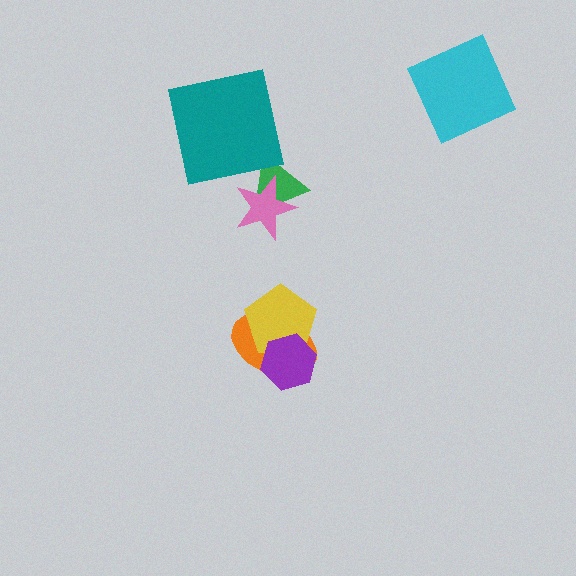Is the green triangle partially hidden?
Yes, it is partially covered by another shape.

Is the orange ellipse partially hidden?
Yes, it is partially covered by another shape.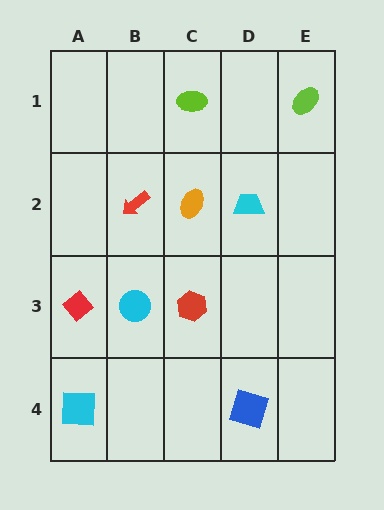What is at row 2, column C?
An orange ellipse.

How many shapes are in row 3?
3 shapes.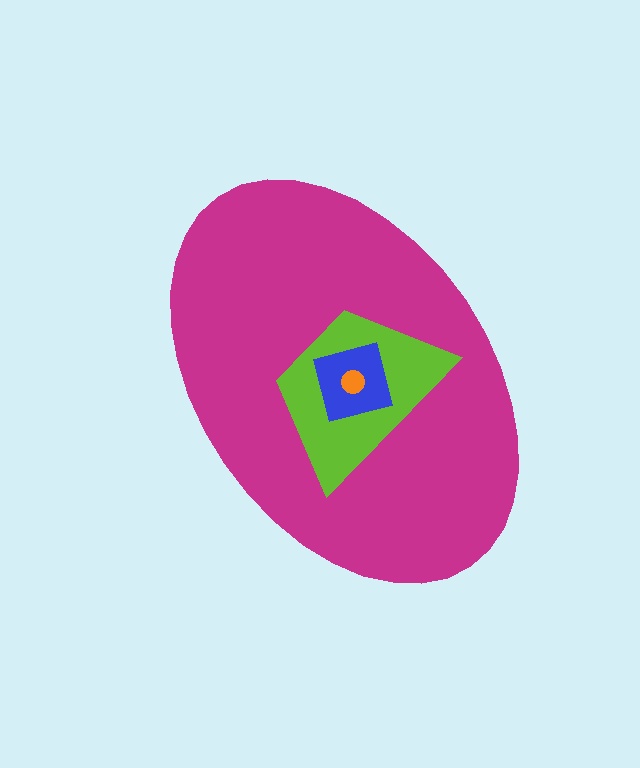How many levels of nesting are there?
4.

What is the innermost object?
The orange circle.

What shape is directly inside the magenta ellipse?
The lime trapezoid.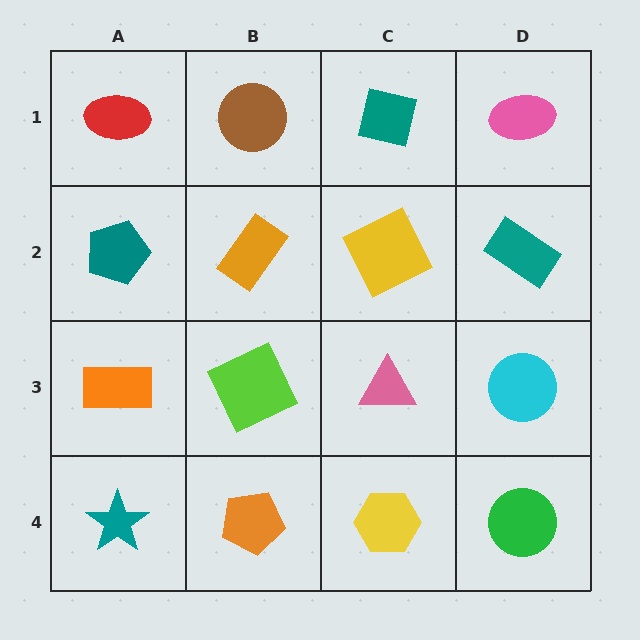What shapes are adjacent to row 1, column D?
A teal rectangle (row 2, column D), a teal square (row 1, column C).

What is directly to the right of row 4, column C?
A green circle.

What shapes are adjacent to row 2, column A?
A red ellipse (row 1, column A), an orange rectangle (row 3, column A), an orange rectangle (row 2, column B).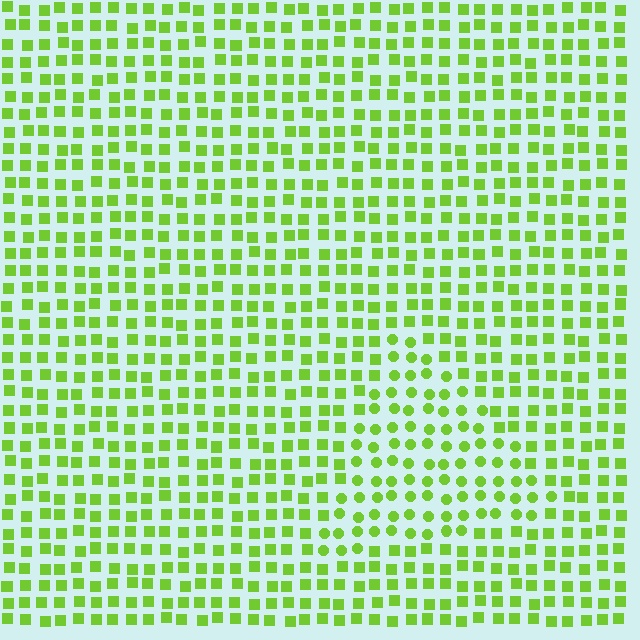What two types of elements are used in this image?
The image uses circles inside the triangle region and squares outside it.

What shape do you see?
I see a triangle.